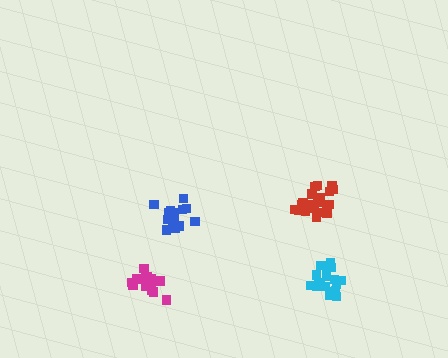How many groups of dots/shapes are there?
There are 4 groups.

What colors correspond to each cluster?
The clusters are colored: cyan, red, blue, magenta.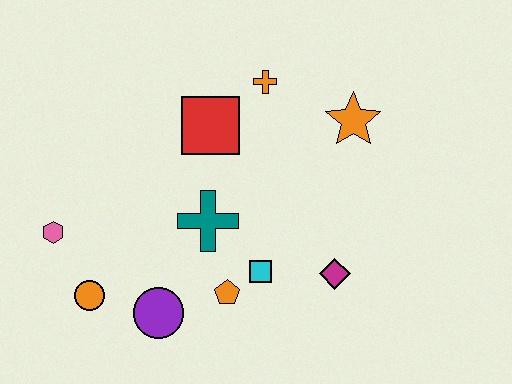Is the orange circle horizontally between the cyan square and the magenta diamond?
No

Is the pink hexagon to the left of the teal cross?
Yes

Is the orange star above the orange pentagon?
Yes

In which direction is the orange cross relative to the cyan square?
The orange cross is above the cyan square.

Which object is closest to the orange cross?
The red square is closest to the orange cross.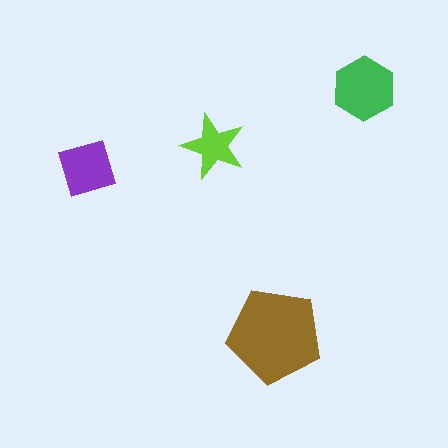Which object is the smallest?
The lime star.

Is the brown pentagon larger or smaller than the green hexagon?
Larger.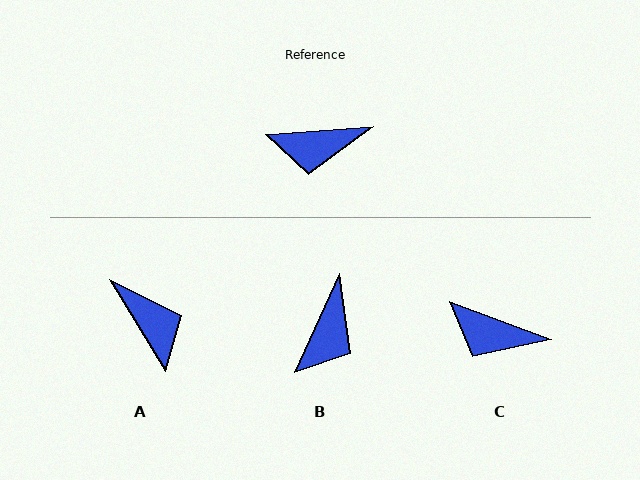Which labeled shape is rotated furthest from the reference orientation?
A, about 117 degrees away.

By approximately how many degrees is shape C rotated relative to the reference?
Approximately 24 degrees clockwise.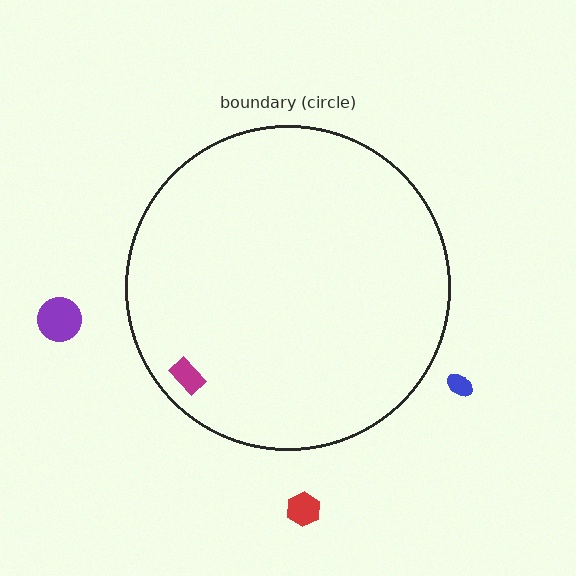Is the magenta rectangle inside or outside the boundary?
Inside.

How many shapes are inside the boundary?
1 inside, 3 outside.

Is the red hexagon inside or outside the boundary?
Outside.